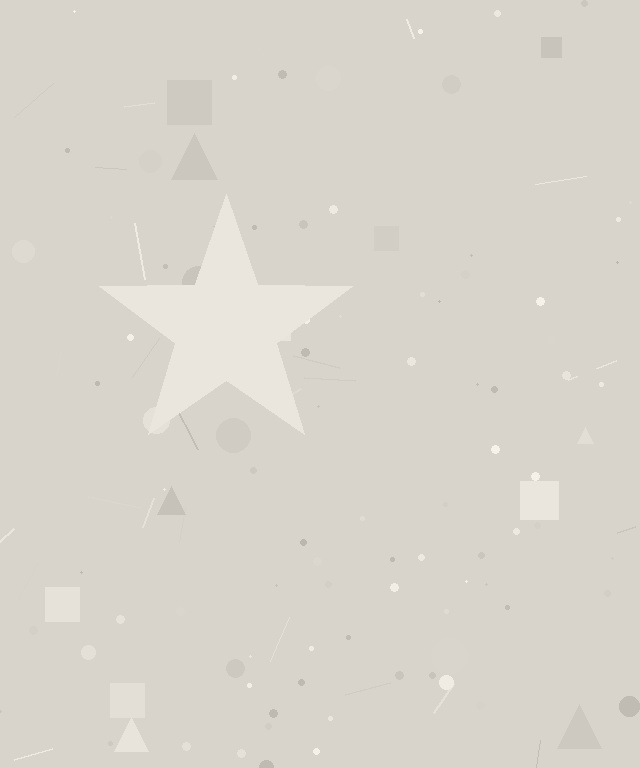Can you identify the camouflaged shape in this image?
The camouflaged shape is a star.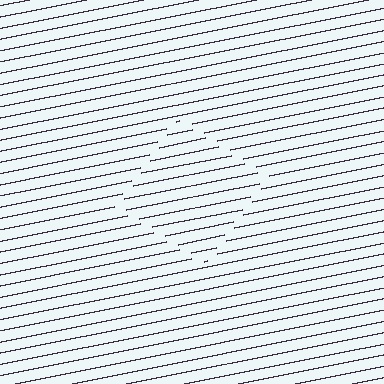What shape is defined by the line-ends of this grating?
An illusory square. The interior of the shape contains the same grating, shifted by half a period — the contour is defined by the phase discontinuity where line-ends from the inner and outer gratings abut.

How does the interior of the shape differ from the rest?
The interior of the shape contains the same grating, shifted by half a period — the contour is defined by the phase discontinuity where line-ends from the inner and outer gratings abut.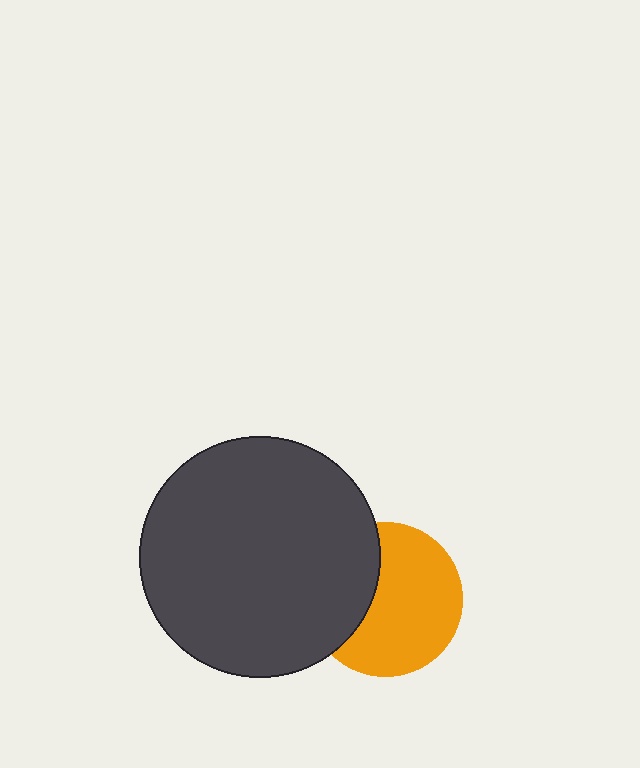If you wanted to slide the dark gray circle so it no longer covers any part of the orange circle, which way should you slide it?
Slide it left — that is the most direct way to separate the two shapes.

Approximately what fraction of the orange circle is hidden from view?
Roughly 34% of the orange circle is hidden behind the dark gray circle.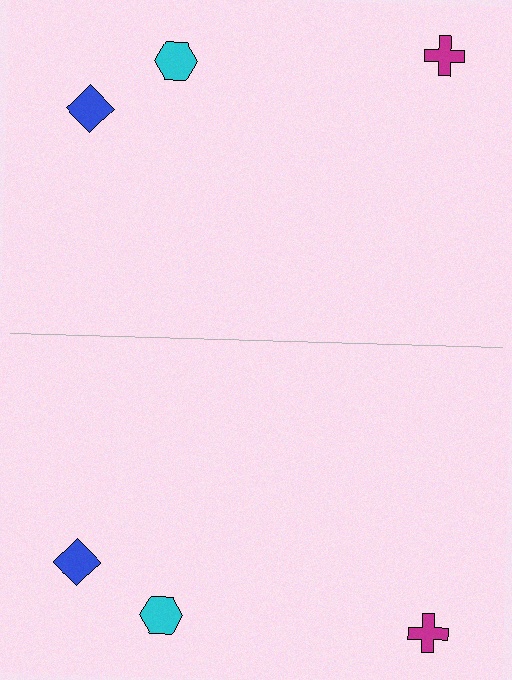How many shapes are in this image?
There are 6 shapes in this image.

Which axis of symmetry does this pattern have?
The pattern has a horizontal axis of symmetry running through the center of the image.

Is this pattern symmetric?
Yes, this pattern has bilateral (reflection) symmetry.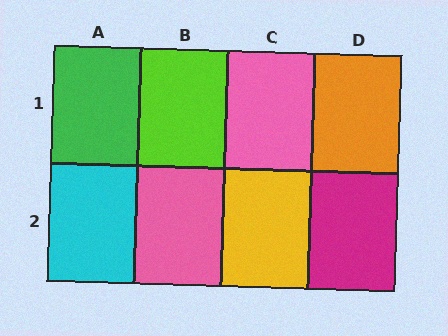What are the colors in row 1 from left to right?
Green, lime, pink, orange.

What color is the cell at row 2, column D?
Magenta.